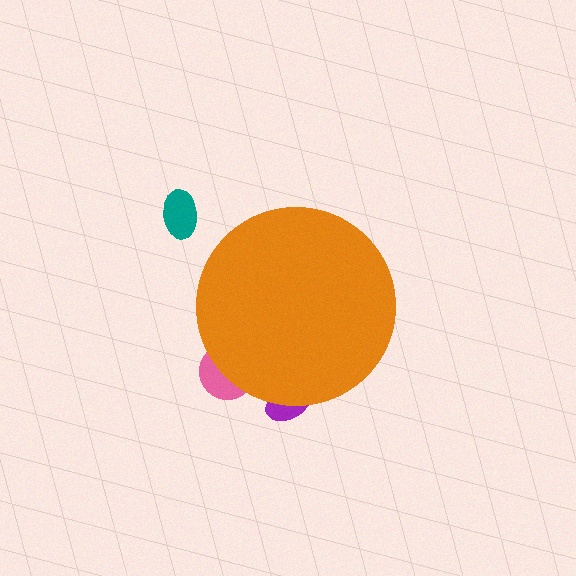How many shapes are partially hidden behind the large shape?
2 shapes are partially hidden.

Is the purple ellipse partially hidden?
Yes, the purple ellipse is partially hidden behind the orange circle.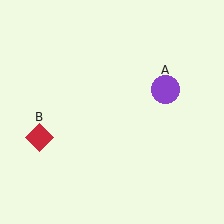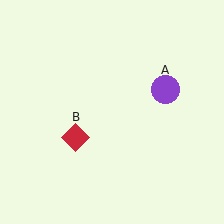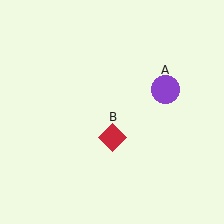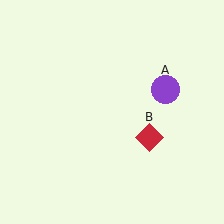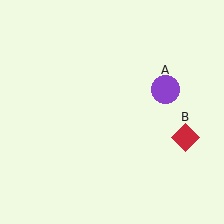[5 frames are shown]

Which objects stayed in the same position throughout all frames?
Purple circle (object A) remained stationary.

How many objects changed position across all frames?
1 object changed position: red diamond (object B).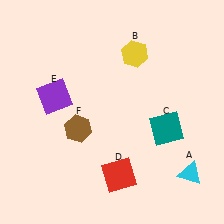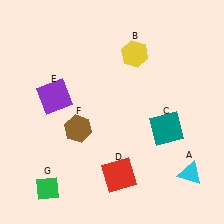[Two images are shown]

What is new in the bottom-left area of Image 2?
A green diamond (G) was added in the bottom-left area of Image 2.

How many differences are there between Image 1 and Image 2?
There is 1 difference between the two images.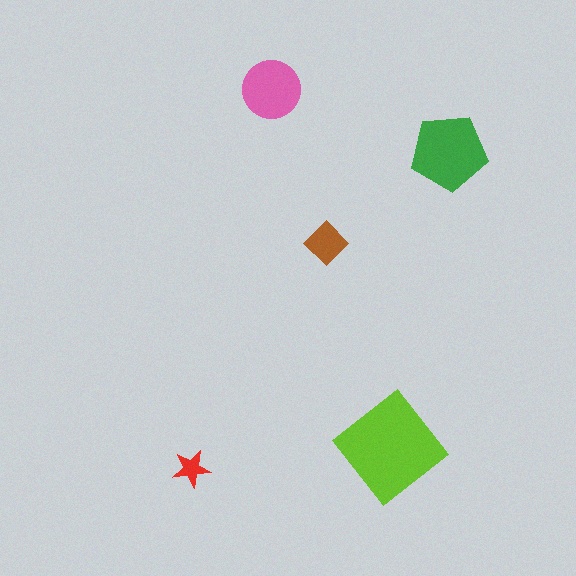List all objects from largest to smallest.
The lime diamond, the green pentagon, the pink circle, the brown diamond, the red star.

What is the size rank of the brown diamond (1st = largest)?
4th.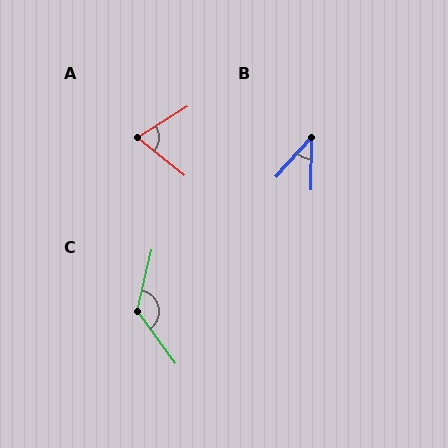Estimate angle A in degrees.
Approximately 71 degrees.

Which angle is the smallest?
B, at approximately 41 degrees.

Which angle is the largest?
C, at approximately 131 degrees.